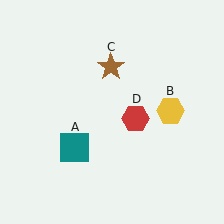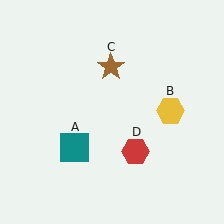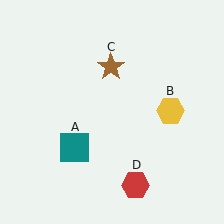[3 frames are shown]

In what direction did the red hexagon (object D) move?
The red hexagon (object D) moved down.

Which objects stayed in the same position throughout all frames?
Teal square (object A) and yellow hexagon (object B) and brown star (object C) remained stationary.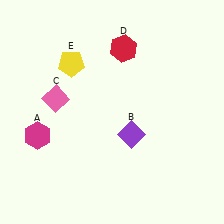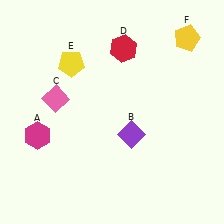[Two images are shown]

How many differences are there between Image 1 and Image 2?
There is 1 difference between the two images.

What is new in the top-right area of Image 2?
A yellow pentagon (F) was added in the top-right area of Image 2.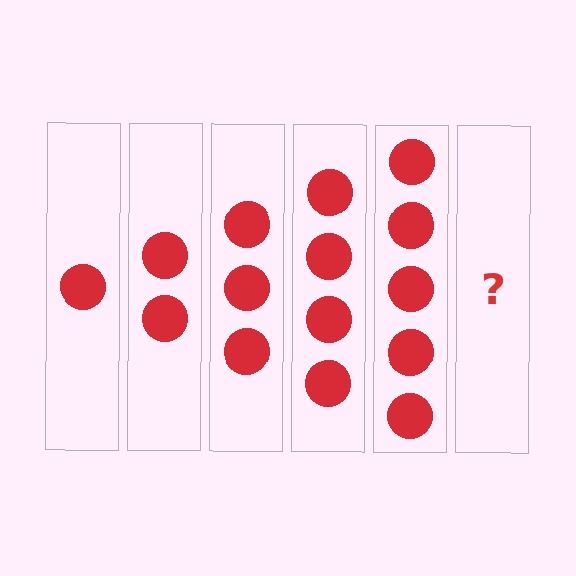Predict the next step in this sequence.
The next step is 6 circles.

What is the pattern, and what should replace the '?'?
The pattern is that each step adds one more circle. The '?' should be 6 circles.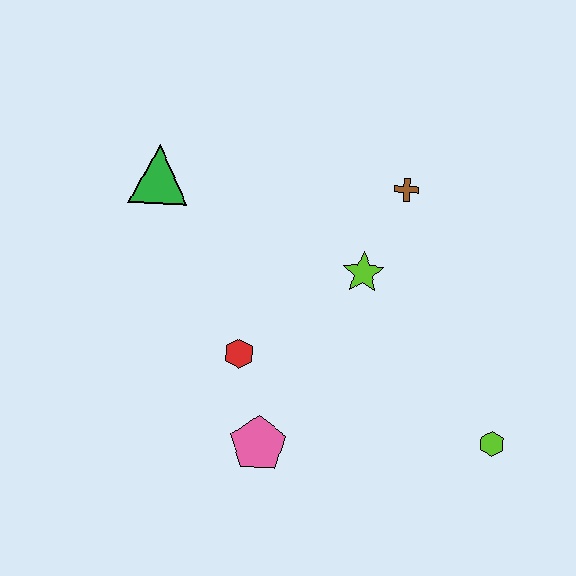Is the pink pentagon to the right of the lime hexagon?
No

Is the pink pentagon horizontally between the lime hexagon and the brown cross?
No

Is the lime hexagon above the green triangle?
No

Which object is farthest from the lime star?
The green triangle is farthest from the lime star.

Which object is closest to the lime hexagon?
The lime star is closest to the lime hexagon.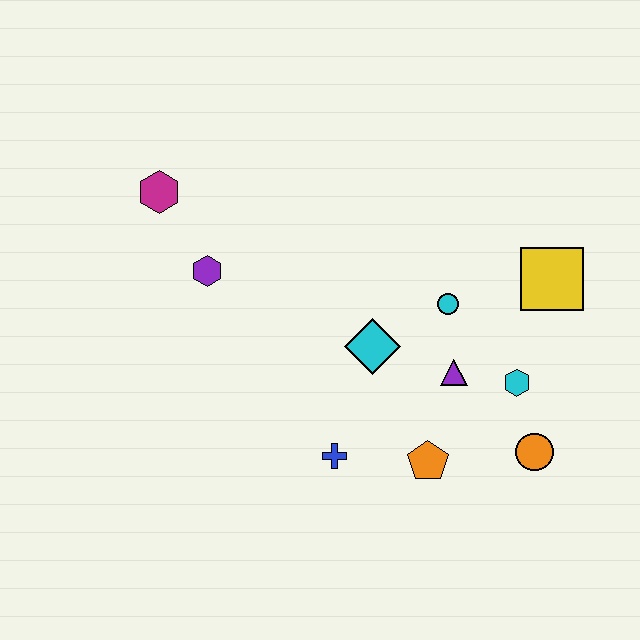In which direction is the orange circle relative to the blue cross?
The orange circle is to the right of the blue cross.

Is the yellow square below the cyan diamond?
No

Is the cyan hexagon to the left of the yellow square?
Yes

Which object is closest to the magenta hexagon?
The purple hexagon is closest to the magenta hexagon.